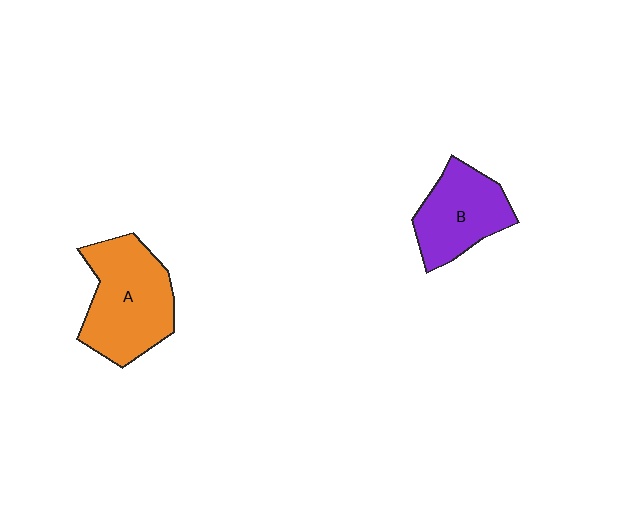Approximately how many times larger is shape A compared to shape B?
Approximately 1.3 times.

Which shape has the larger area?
Shape A (orange).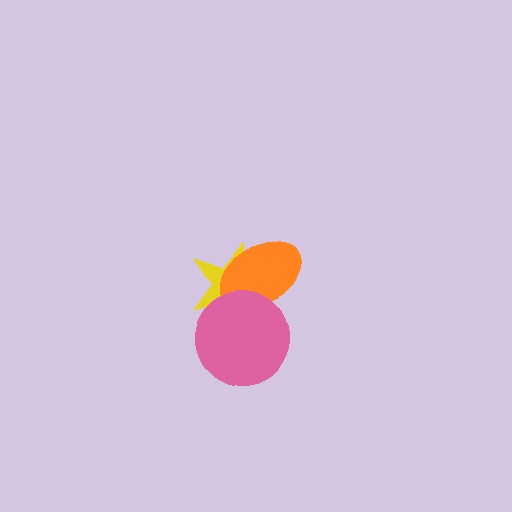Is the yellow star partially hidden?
Yes, it is partially covered by another shape.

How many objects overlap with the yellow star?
2 objects overlap with the yellow star.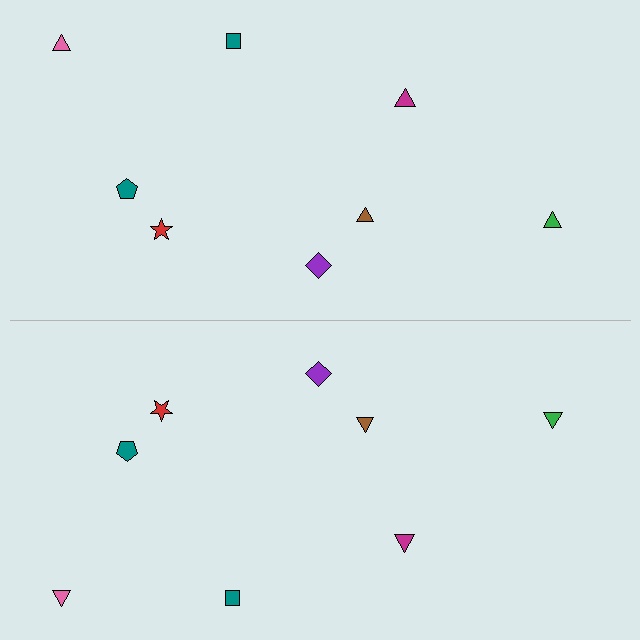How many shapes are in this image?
There are 16 shapes in this image.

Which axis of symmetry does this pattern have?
The pattern has a horizontal axis of symmetry running through the center of the image.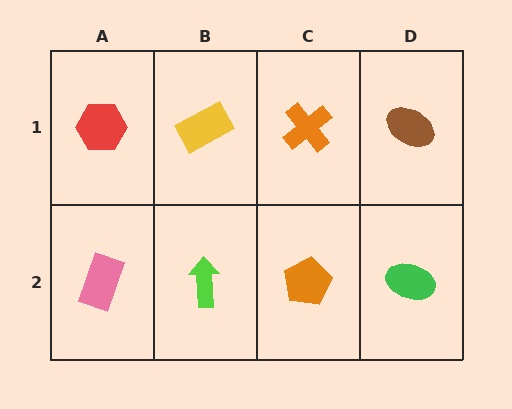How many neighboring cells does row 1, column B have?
3.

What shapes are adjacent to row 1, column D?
A green ellipse (row 2, column D), an orange cross (row 1, column C).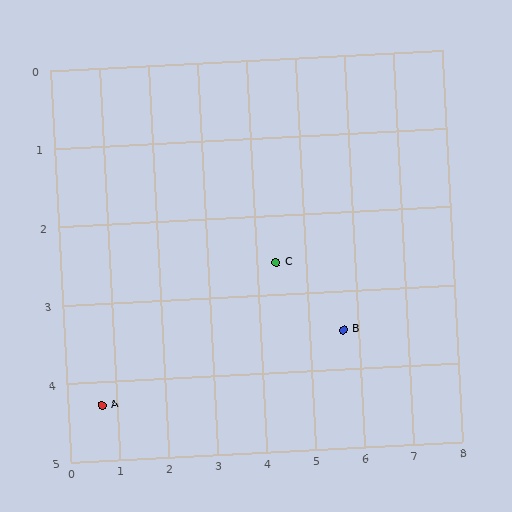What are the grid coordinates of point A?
Point A is at approximately (0.7, 4.3).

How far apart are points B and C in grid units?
Points B and C are about 1.6 grid units apart.